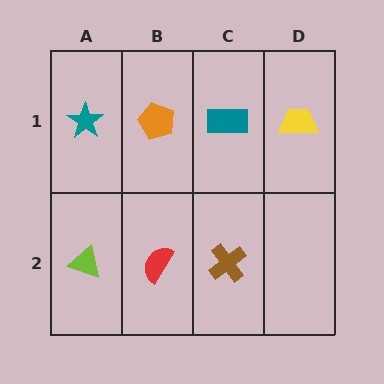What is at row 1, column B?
An orange pentagon.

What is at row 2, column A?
A lime triangle.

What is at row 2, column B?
A red semicircle.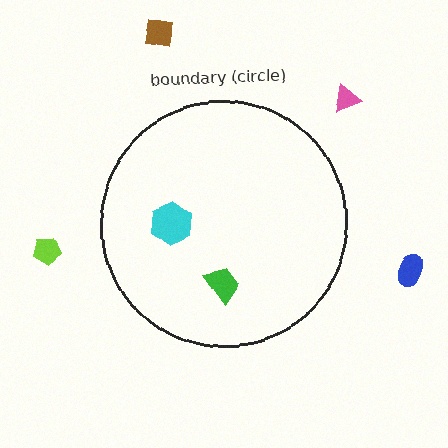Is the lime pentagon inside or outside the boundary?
Outside.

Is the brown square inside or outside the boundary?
Outside.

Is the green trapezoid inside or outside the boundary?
Inside.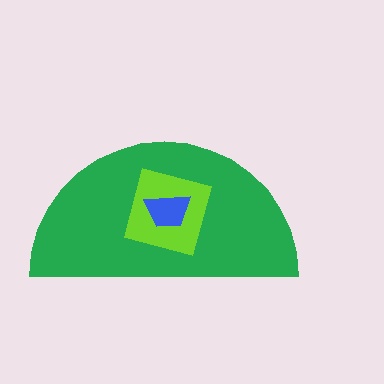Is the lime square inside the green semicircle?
Yes.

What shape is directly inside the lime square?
The blue trapezoid.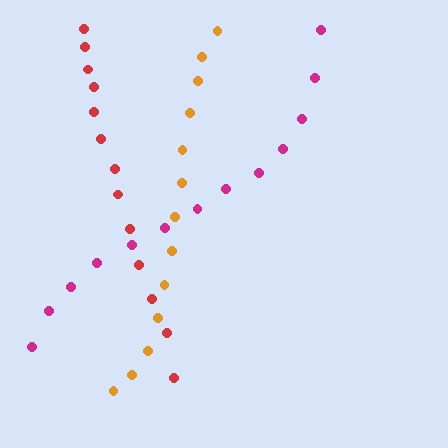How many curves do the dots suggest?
There are 3 distinct paths.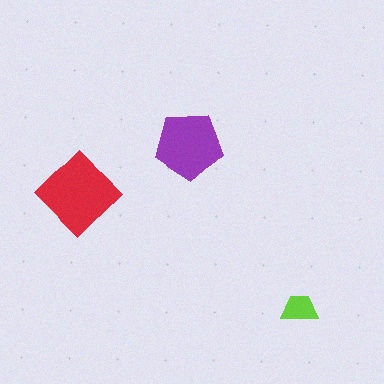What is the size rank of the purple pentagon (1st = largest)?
2nd.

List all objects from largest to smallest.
The red diamond, the purple pentagon, the lime trapezoid.